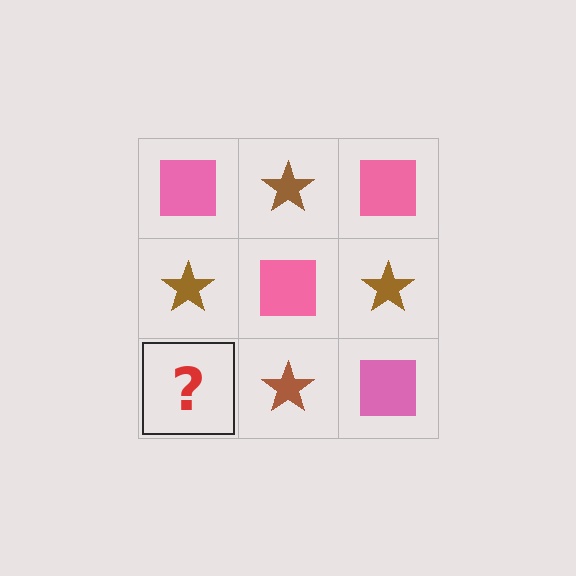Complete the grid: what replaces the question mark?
The question mark should be replaced with a pink square.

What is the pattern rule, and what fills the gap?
The rule is that it alternates pink square and brown star in a checkerboard pattern. The gap should be filled with a pink square.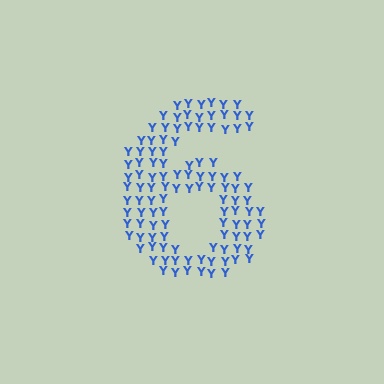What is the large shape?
The large shape is the digit 6.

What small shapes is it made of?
It is made of small letter Y's.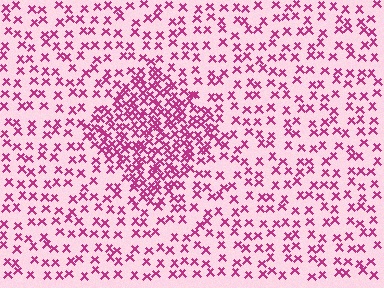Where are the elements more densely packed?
The elements are more densely packed inside the diamond boundary.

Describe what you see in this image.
The image contains small magenta elements arranged at two different densities. A diamond-shaped region is visible where the elements are more densely packed than the surrounding area.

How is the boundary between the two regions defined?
The boundary is defined by a change in element density (approximately 2.4x ratio). All elements are the same color, size, and shape.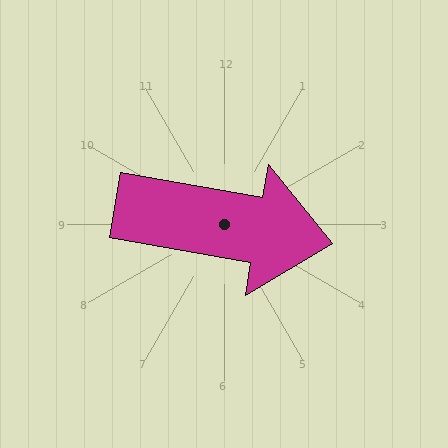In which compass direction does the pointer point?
East.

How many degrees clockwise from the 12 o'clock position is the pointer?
Approximately 100 degrees.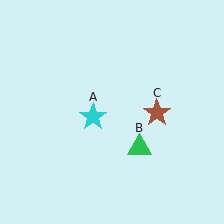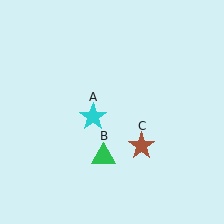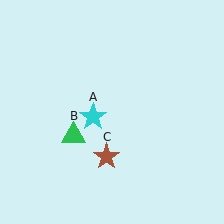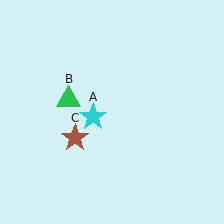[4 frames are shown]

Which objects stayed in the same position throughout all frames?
Cyan star (object A) remained stationary.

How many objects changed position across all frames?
2 objects changed position: green triangle (object B), brown star (object C).